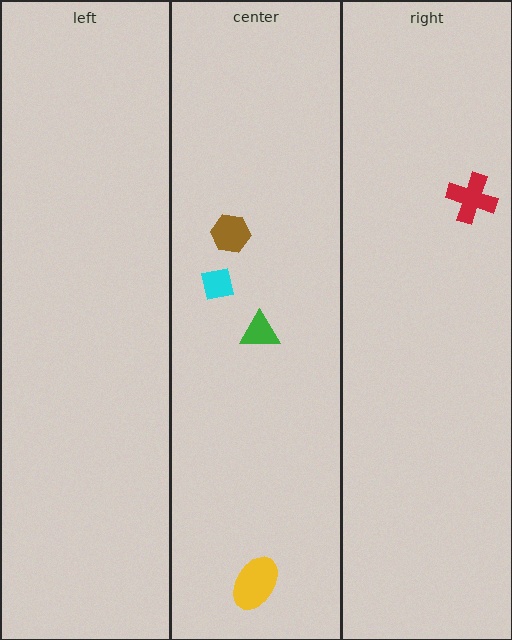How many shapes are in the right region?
1.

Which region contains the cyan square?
The center region.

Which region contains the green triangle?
The center region.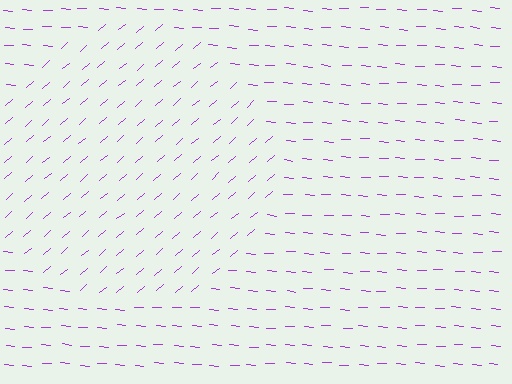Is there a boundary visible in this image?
Yes, there is a texture boundary formed by a change in line orientation.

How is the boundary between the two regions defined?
The boundary is defined purely by a change in line orientation (approximately 45 degrees difference). All lines are the same color and thickness.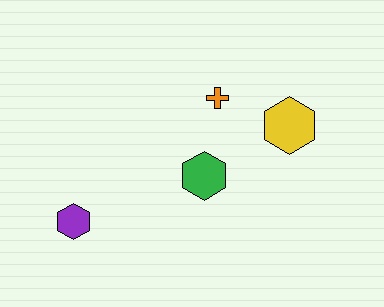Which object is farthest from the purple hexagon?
The yellow hexagon is farthest from the purple hexagon.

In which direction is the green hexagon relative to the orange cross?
The green hexagon is below the orange cross.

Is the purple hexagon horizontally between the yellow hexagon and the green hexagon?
No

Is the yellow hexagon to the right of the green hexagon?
Yes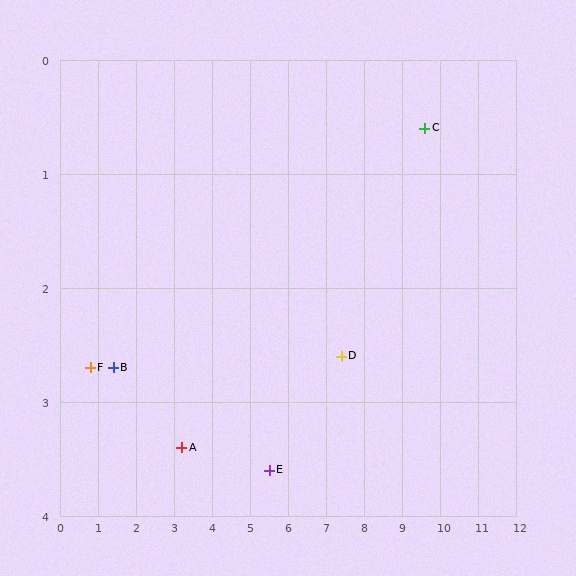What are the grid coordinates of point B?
Point B is at approximately (1.4, 2.7).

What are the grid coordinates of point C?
Point C is at approximately (9.6, 0.6).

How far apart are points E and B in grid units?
Points E and B are about 4.2 grid units apart.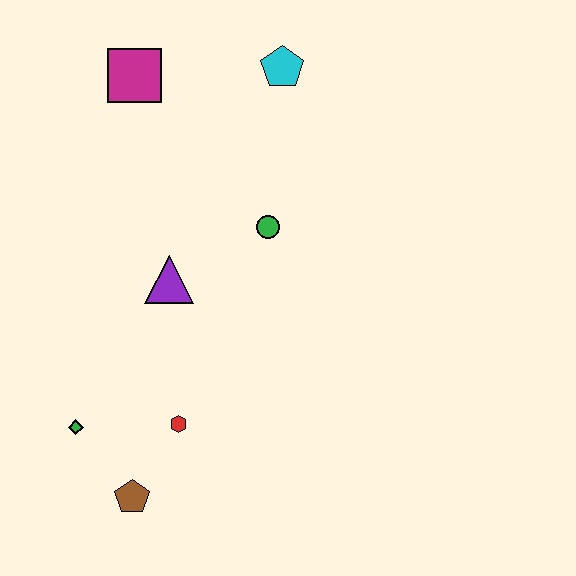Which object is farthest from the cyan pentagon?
The brown pentagon is farthest from the cyan pentagon.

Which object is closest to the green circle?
The purple triangle is closest to the green circle.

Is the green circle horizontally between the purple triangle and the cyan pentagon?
Yes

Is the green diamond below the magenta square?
Yes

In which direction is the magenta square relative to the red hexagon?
The magenta square is above the red hexagon.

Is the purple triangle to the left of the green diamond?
No